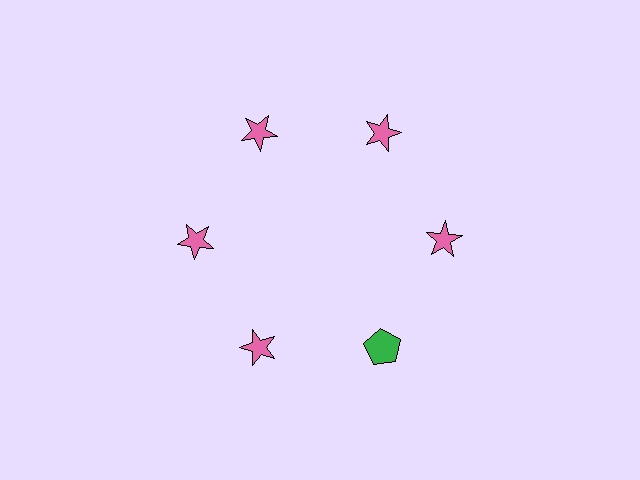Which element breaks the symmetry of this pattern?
The green pentagon at roughly the 5 o'clock position breaks the symmetry. All other shapes are pink stars.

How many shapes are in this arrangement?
There are 6 shapes arranged in a ring pattern.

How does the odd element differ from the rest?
It differs in both color (green instead of pink) and shape (pentagon instead of star).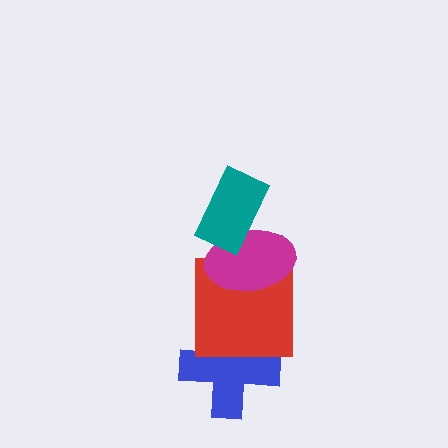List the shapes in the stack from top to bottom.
From top to bottom: the teal rectangle, the magenta ellipse, the red square, the blue cross.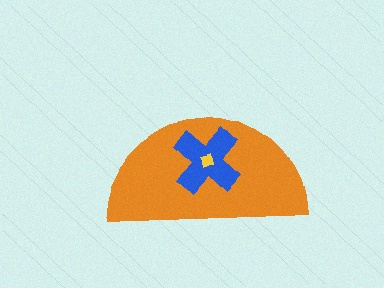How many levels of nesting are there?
3.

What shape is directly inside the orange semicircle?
The blue cross.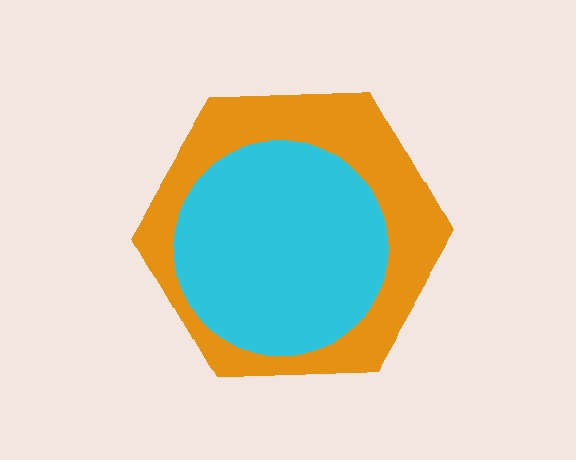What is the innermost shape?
The cyan circle.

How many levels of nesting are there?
2.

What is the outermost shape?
The orange hexagon.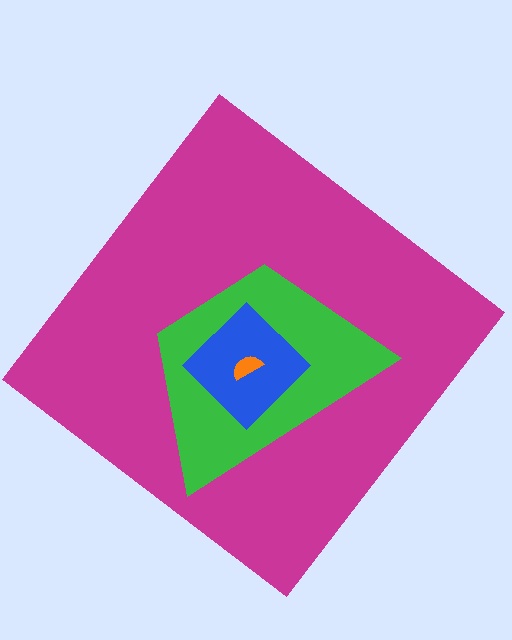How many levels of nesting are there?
4.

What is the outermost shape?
The magenta diamond.